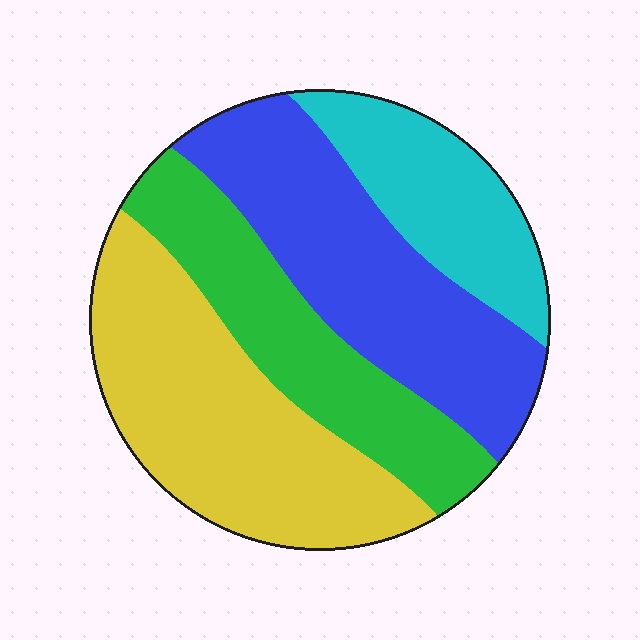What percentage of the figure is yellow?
Yellow covers about 30% of the figure.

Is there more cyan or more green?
Green.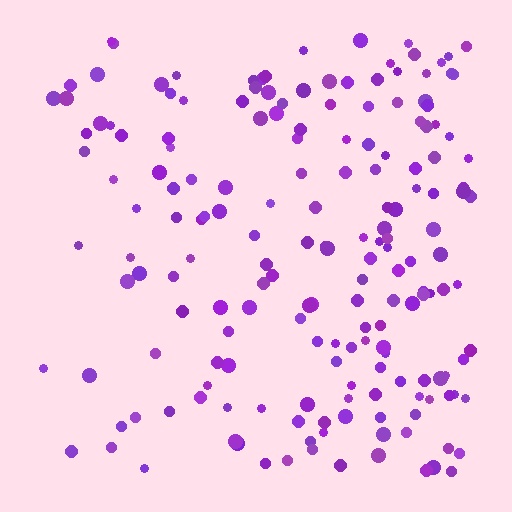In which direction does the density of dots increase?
From left to right, with the right side densest.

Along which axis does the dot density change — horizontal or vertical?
Horizontal.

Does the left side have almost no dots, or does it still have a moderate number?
Still a moderate number, just noticeably fewer than the right.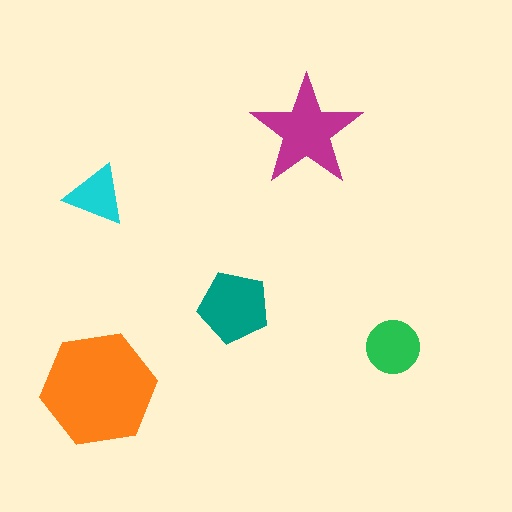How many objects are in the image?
There are 5 objects in the image.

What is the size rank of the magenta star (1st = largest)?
2nd.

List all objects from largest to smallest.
The orange hexagon, the magenta star, the teal pentagon, the green circle, the cyan triangle.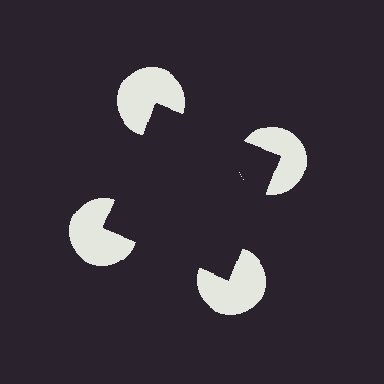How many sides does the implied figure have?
4 sides.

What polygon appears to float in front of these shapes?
An illusory square — its edges are inferred from the aligned wedge cuts in the pac-man discs, not physically drawn.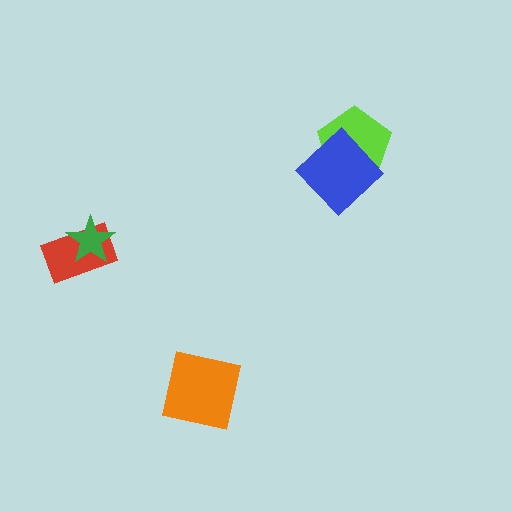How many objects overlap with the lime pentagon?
1 object overlaps with the lime pentagon.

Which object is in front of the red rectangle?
The green star is in front of the red rectangle.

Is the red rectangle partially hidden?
Yes, it is partially covered by another shape.